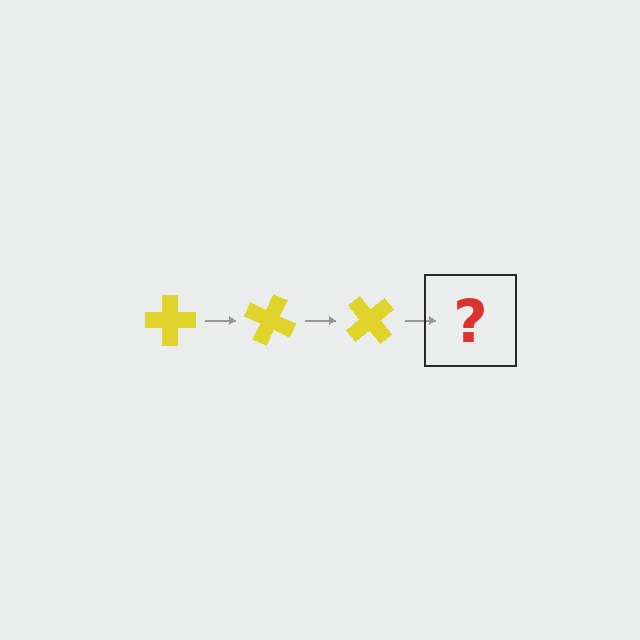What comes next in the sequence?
The next element should be a yellow cross rotated 75 degrees.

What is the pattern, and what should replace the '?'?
The pattern is that the cross rotates 25 degrees each step. The '?' should be a yellow cross rotated 75 degrees.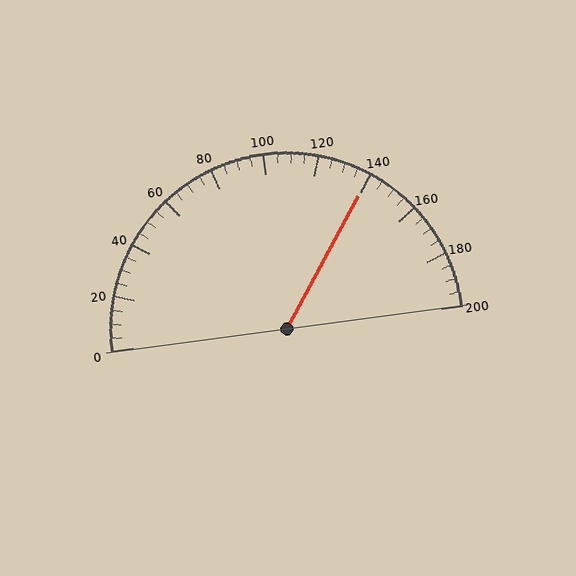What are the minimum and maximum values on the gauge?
The gauge ranges from 0 to 200.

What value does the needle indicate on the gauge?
The needle indicates approximately 140.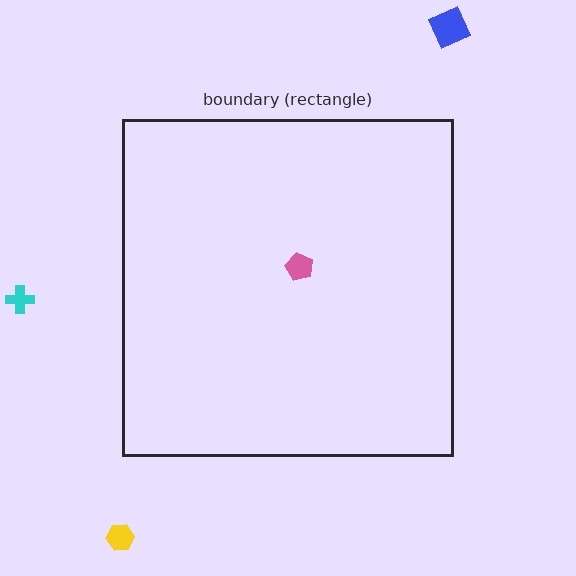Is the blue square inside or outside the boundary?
Outside.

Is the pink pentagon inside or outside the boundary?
Inside.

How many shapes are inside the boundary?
1 inside, 3 outside.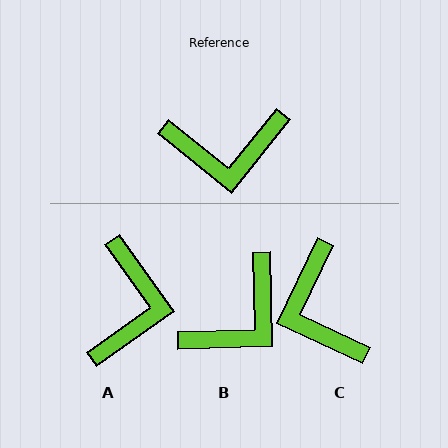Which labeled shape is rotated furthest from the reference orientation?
C, about 76 degrees away.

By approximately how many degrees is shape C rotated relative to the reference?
Approximately 76 degrees clockwise.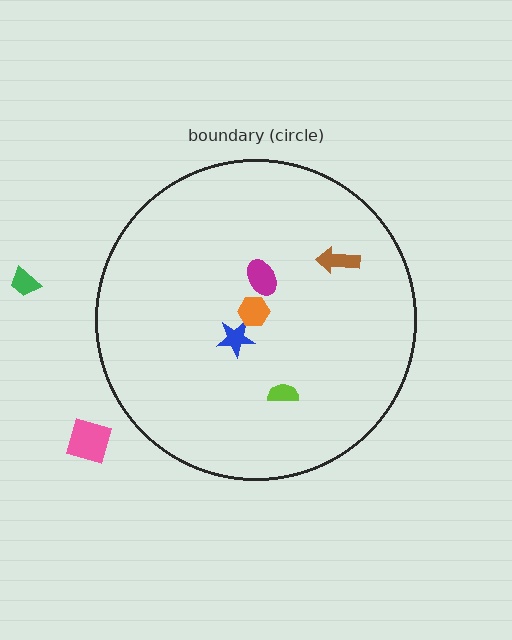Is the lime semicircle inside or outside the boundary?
Inside.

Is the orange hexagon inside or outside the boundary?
Inside.